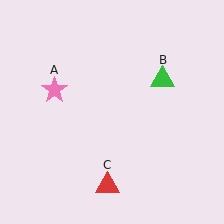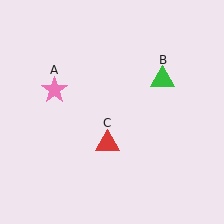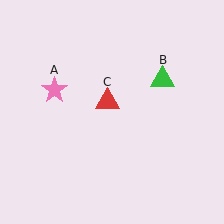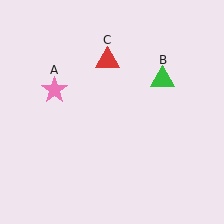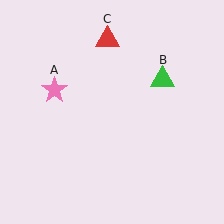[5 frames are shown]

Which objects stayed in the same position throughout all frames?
Pink star (object A) and green triangle (object B) remained stationary.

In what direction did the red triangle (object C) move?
The red triangle (object C) moved up.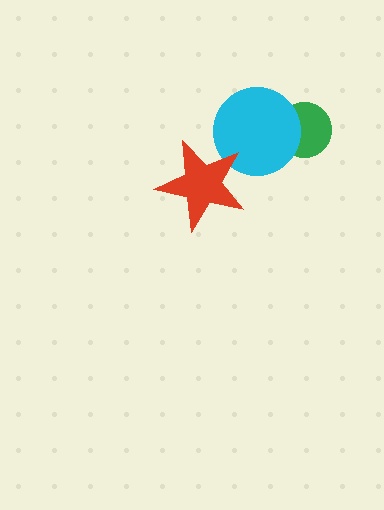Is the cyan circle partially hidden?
Yes, it is partially covered by another shape.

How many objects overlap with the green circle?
1 object overlaps with the green circle.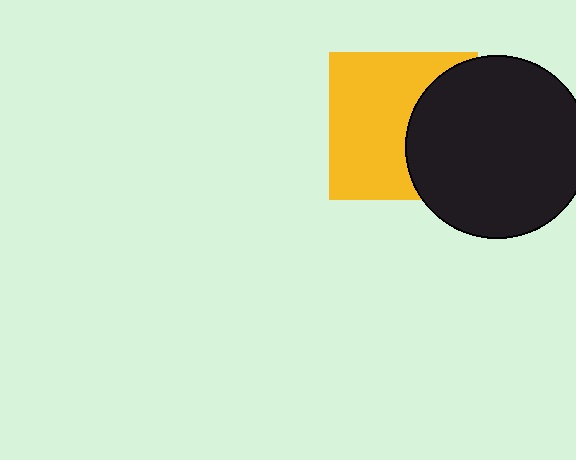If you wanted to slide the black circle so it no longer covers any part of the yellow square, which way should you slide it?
Slide it right — that is the most direct way to separate the two shapes.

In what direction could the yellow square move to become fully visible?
The yellow square could move left. That would shift it out from behind the black circle entirely.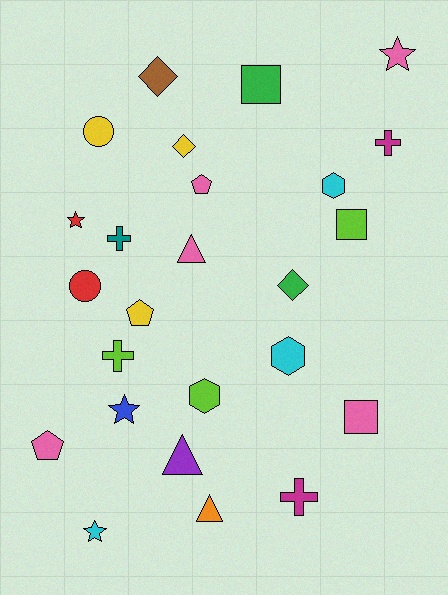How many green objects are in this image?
There are 2 green objects.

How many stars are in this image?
There are 4 stars.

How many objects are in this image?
There are 25 objects.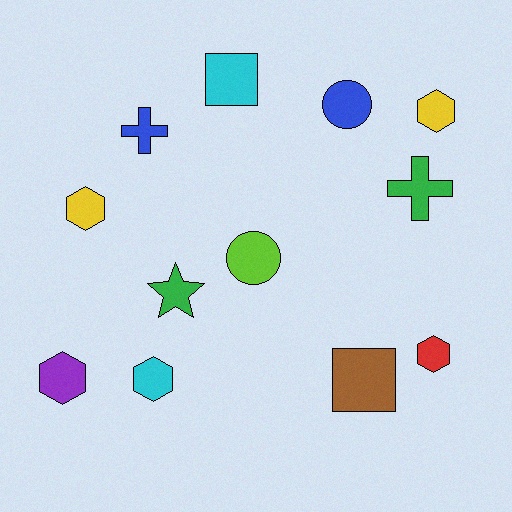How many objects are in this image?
There are 12 objects.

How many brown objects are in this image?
There is 1 brown object.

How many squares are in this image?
There are 2 squares.